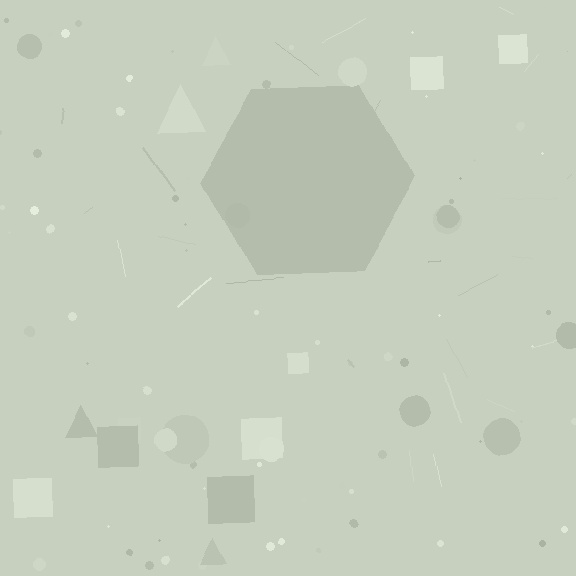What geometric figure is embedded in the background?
A hexagon is embedded in the background.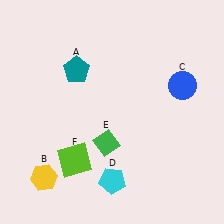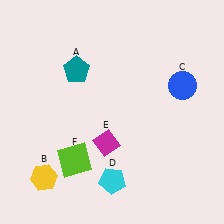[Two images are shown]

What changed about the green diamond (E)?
In Image 1, E is green. In Image 2, it changed to magenta.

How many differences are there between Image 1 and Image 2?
There is 1 difference between the two images.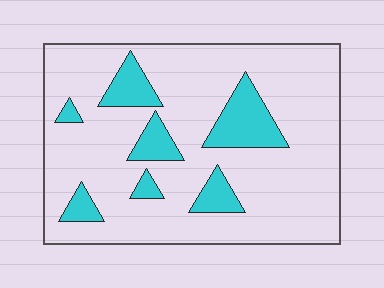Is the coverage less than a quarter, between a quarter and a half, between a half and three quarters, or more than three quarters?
Less than a quarter.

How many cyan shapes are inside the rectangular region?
7.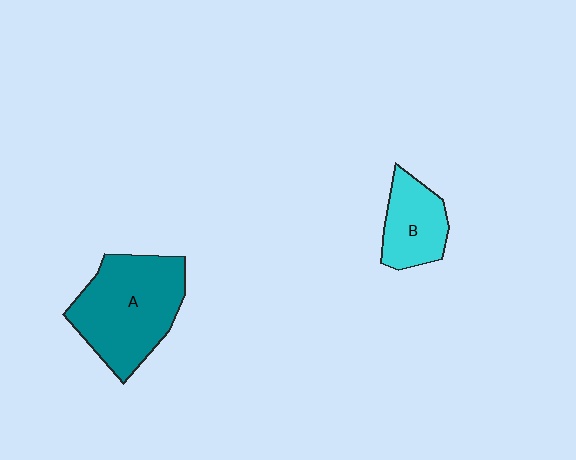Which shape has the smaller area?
Shape B (cyan).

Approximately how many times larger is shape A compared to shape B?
Approximately 2.0 times.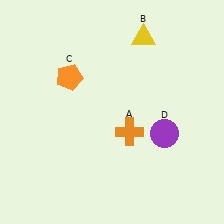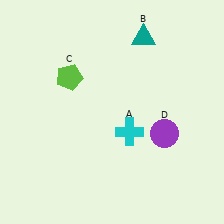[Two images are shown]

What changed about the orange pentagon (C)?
In Image 1, C is orange. In Image 2, it changed to lime.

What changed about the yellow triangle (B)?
In Image 1, B is yellow. In Image 2, it changed to teal.